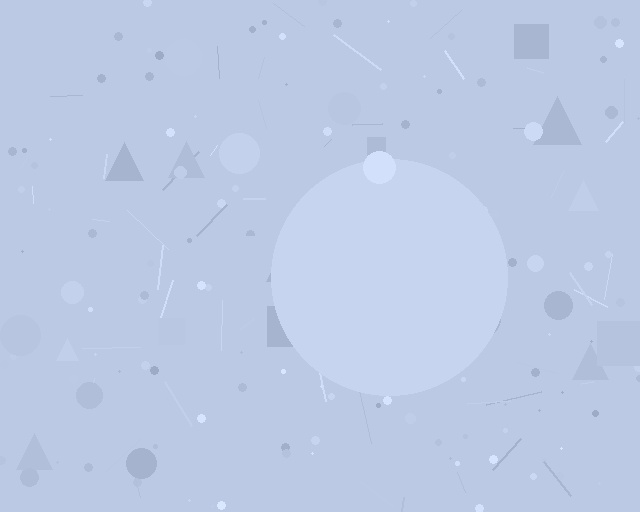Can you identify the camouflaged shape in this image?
The camouflaged shape is a circle.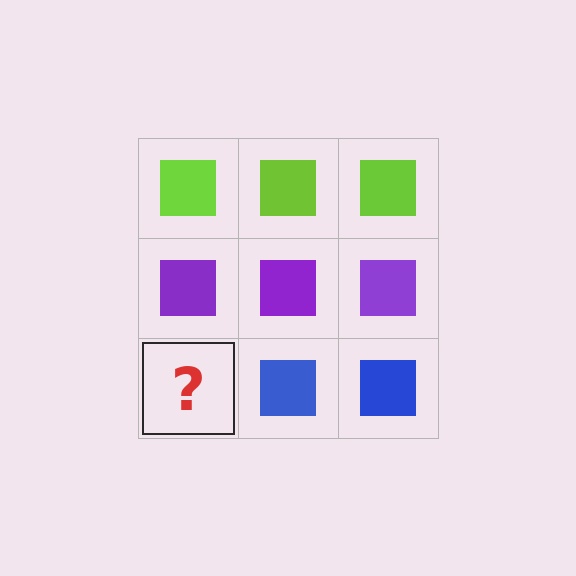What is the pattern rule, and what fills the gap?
The rule is that each row has a consistent color. The gap should be filled with a blue square.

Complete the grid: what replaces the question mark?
The question mark should be replaced with a blue square.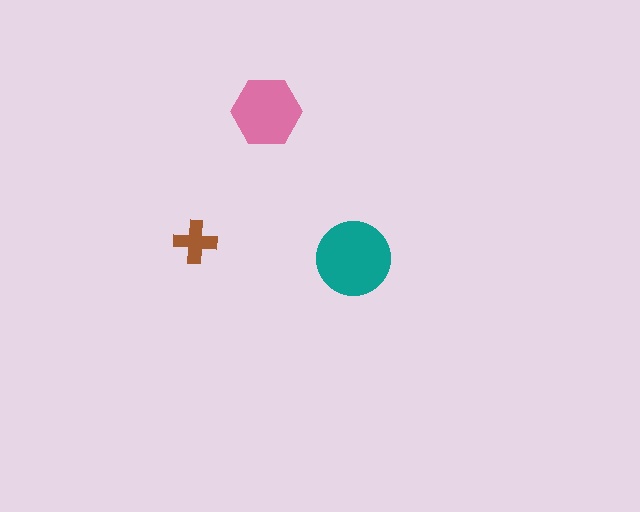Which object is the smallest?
The brown cross.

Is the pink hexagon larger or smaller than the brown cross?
Larger.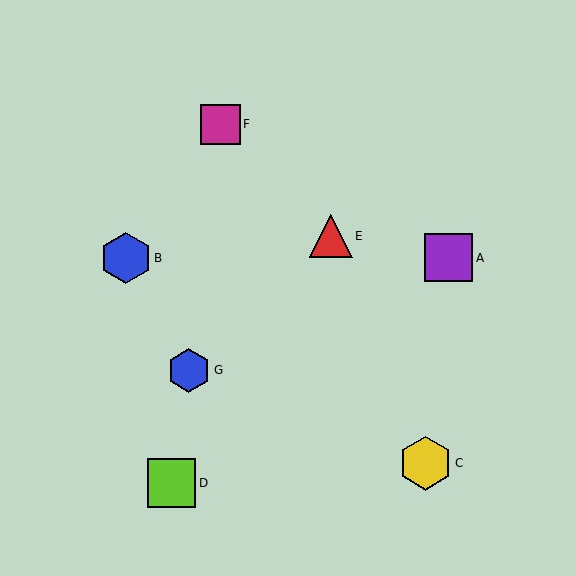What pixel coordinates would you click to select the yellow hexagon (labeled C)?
Click at (425, 463) to select the yellow hexagon C.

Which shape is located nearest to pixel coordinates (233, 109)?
The magenta square (labeled F) at (221, 124) is nearest to that location.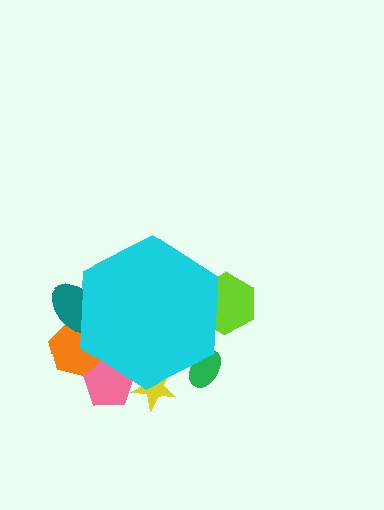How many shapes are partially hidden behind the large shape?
6 shapes are partially hidden.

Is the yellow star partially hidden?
Yes, the yellow star is partially hidden behind the cyan hexagon.